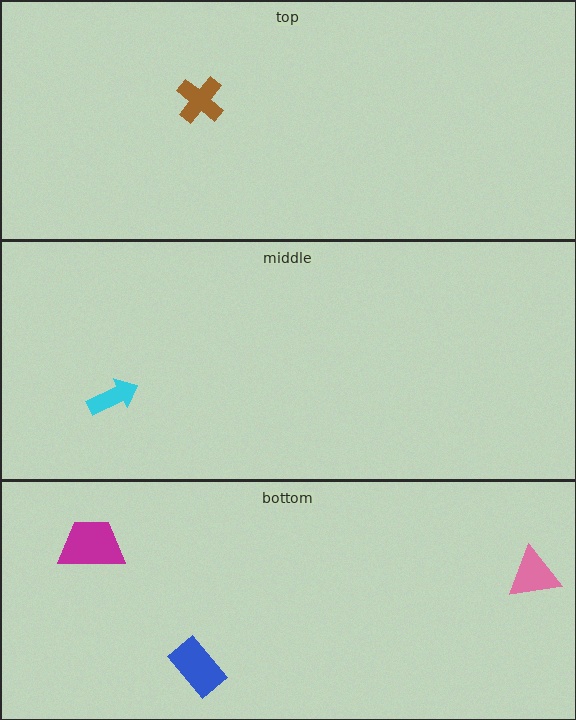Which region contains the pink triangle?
The bottom region.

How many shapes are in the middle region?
1.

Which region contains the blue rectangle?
The bottom region.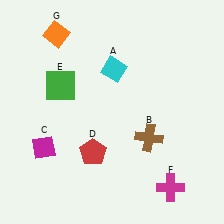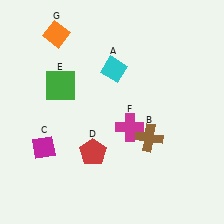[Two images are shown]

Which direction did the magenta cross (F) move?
The magenta cross (F) moved up.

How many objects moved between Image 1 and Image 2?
1 object moved between the two images.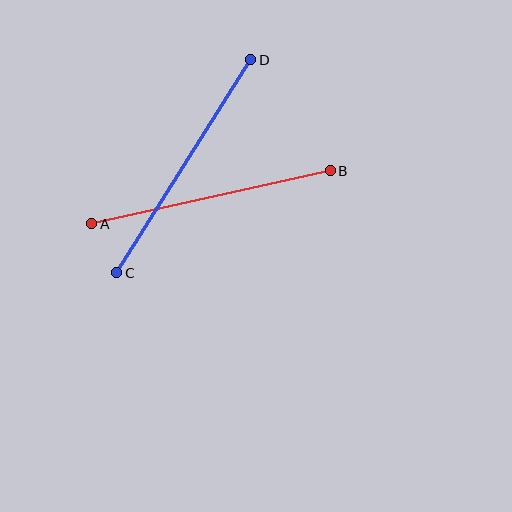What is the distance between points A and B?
The distance is approximately 244 pixels.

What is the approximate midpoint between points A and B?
The midpoint is at approximately (211, 197) pixels.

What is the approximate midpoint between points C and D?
The midpoint is at approximately (184, 166) pixels.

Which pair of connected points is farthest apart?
Points C and D are farthest apart.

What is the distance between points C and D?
The distance is approximately 252 pixels.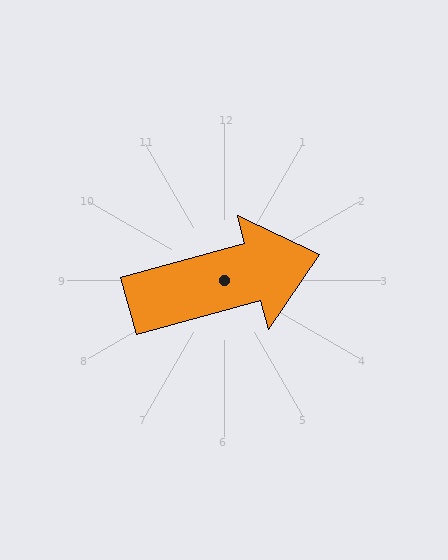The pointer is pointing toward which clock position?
Roughly 2 o'clock.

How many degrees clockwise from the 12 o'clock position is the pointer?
Approximately 75 degrees.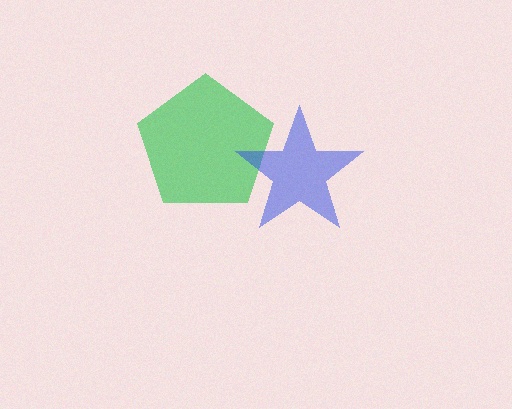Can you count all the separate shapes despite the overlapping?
Yes, there are 2 separate shapes.